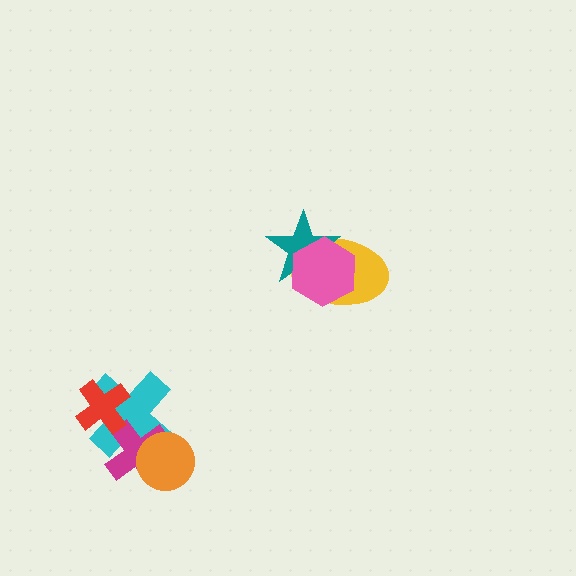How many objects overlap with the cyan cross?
3 objects overlap with the cyan cross.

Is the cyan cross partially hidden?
Yes, it is partially covered by another shape.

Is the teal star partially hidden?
Yes, it is partially covered by another shape.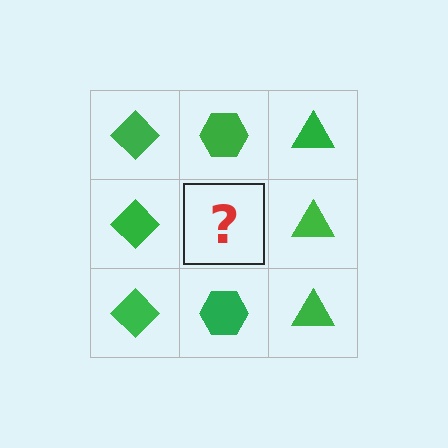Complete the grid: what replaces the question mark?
The question mark should be replaced with a green hexagon.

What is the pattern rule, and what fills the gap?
The rule is that each column has a consistent shape. The gap should be filled with a green hexagon.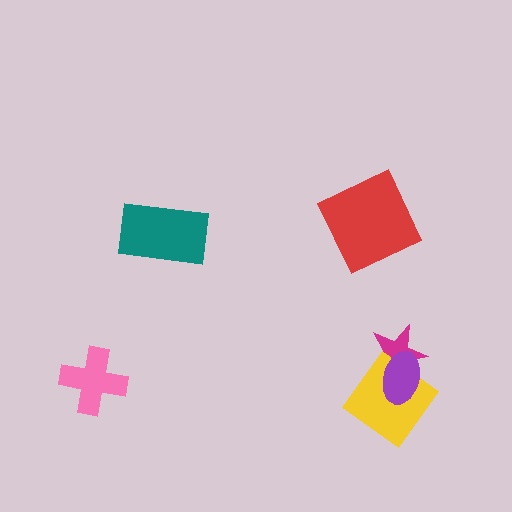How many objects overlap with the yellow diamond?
2 objects overlap with the yellow diamond.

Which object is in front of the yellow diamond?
The purple ellipse is in front of the yellow diamond.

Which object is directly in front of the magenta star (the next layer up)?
The yellow diamond is directly in front of the magenta star.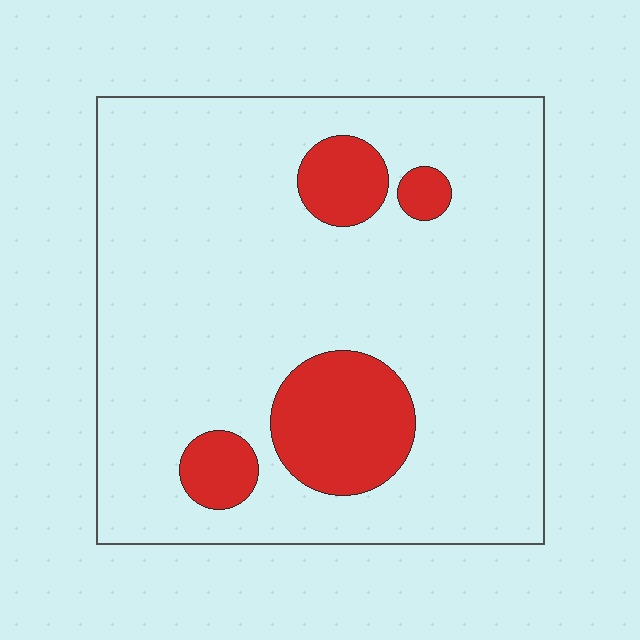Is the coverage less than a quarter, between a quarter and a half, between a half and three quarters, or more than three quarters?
Less than a quarter.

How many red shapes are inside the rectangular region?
4.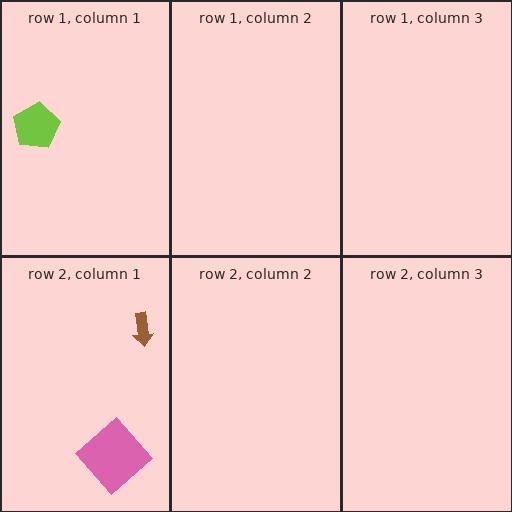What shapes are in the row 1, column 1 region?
The lime pentagon.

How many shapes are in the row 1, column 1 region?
1.